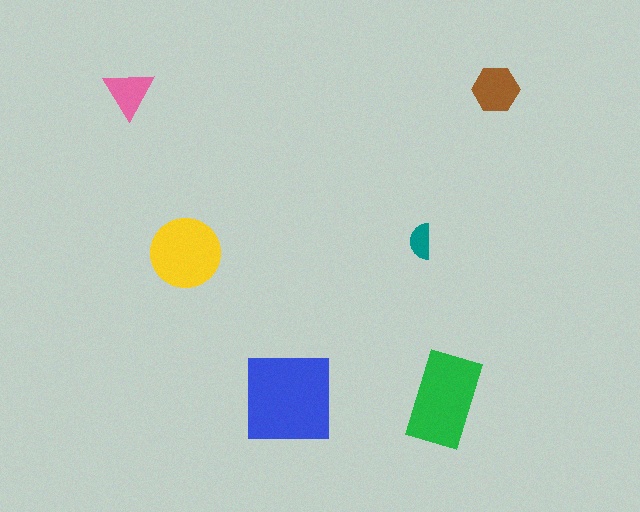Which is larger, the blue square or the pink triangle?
The blue square.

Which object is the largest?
The blue square.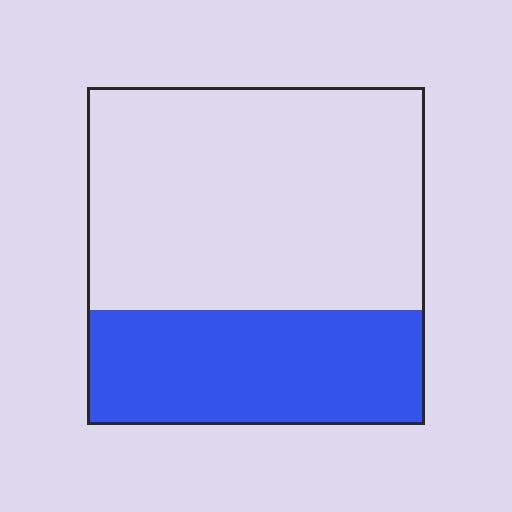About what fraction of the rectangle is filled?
About one third (1/3).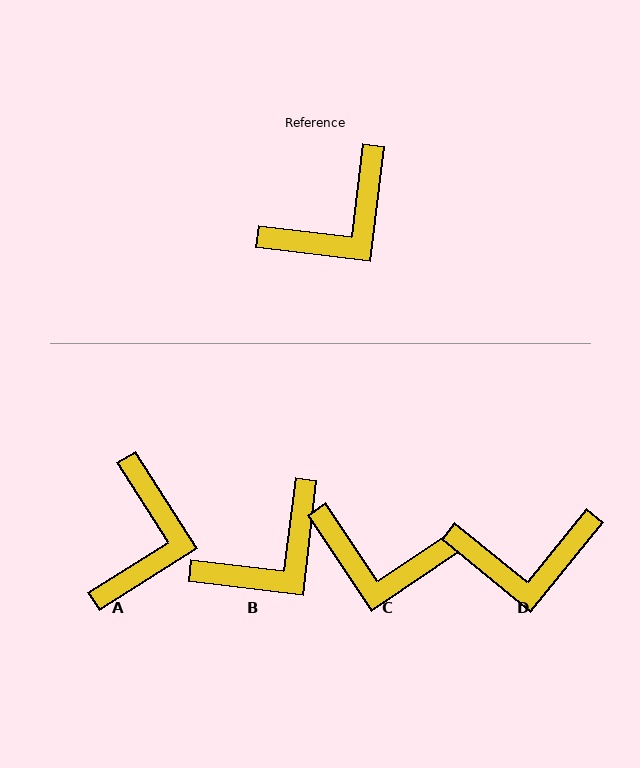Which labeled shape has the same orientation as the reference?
B.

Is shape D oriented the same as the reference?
No, it is off by about 32 degrees.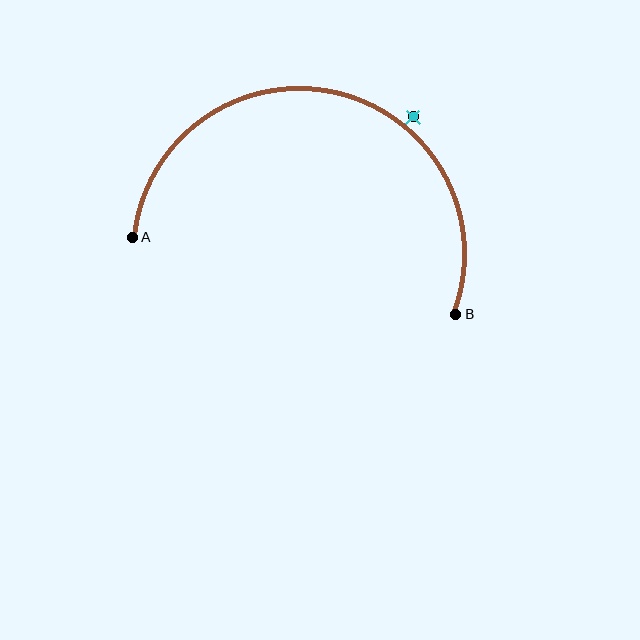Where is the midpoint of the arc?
The arc midpoint is the point on the curve farthest from the straight line joining A and B. It sits above that line.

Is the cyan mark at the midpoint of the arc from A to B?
No — the cyan mark does not lie on the arc at all. It sits slightly outside the curve.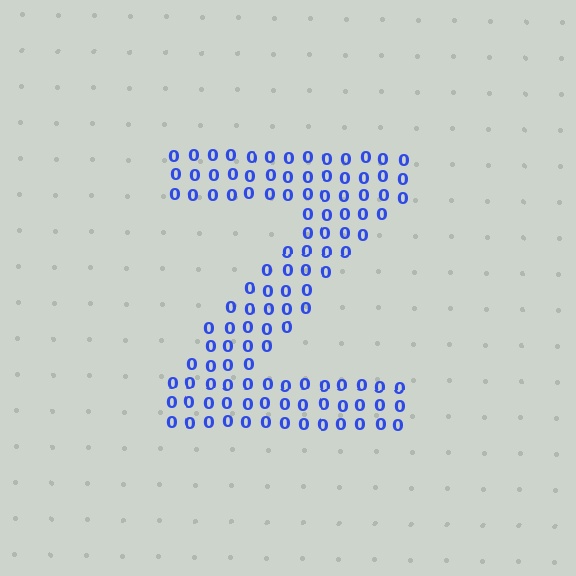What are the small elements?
The small elements are digit 0's.